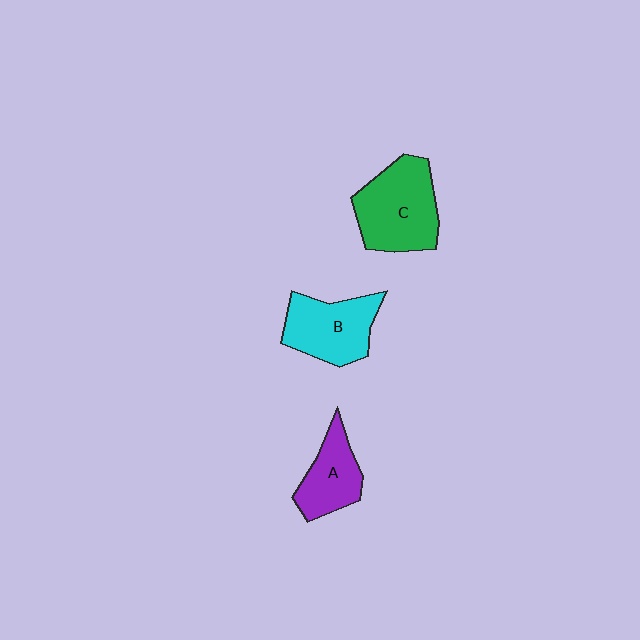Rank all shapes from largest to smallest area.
From largest to smallest: C (green), B (cyan), A (purple).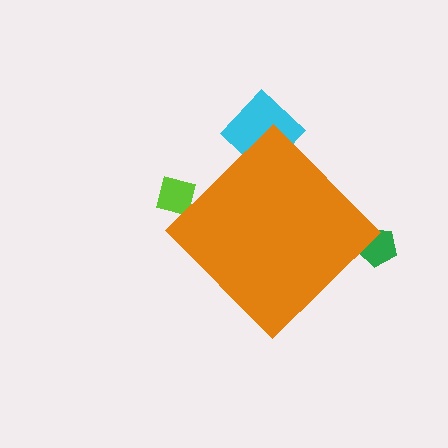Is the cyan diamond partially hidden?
Yes, the cyan diamond is partially hidden behind the orange diamond.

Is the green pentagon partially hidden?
Yes, the green pentagon is partially hidden behind the orange diamond.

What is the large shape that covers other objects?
An orange diamond.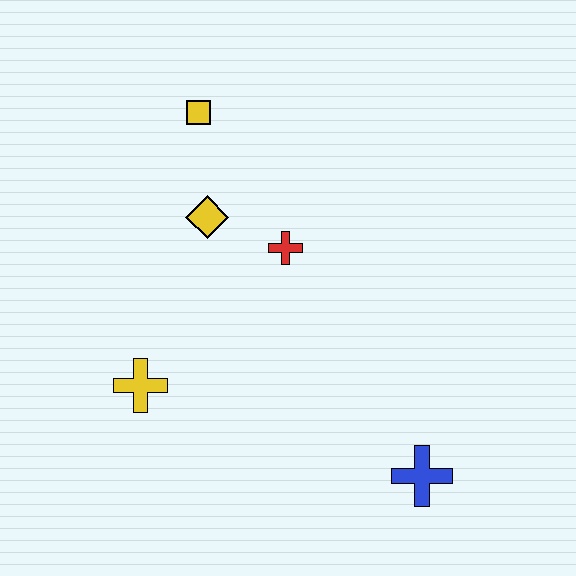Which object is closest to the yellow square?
The yellow diamond is closest to the yellow square.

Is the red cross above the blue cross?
Yes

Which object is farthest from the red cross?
The blue cross is farthest from the red cross.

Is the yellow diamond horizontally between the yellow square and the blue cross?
Yes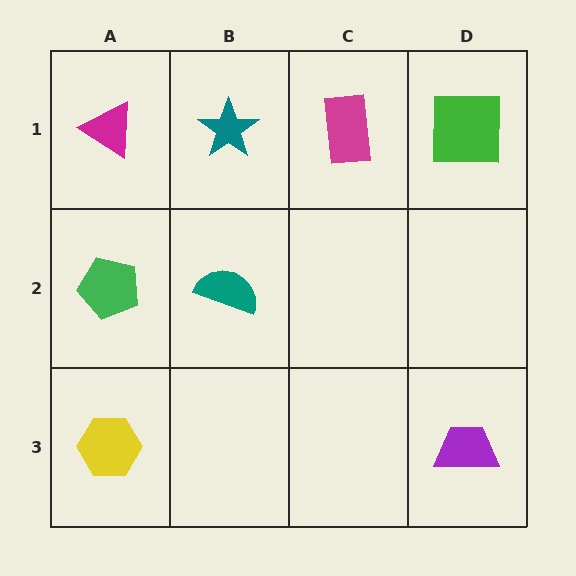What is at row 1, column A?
A magenta triangle.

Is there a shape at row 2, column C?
No, that cell is empty.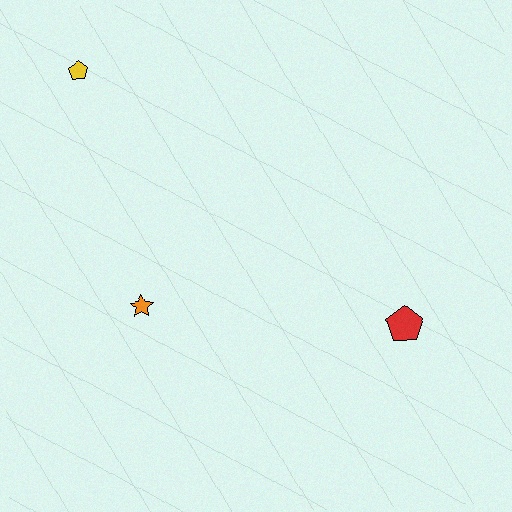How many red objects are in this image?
There is 1 red object.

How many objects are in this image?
There are 3 objects.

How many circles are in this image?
There are no circles.